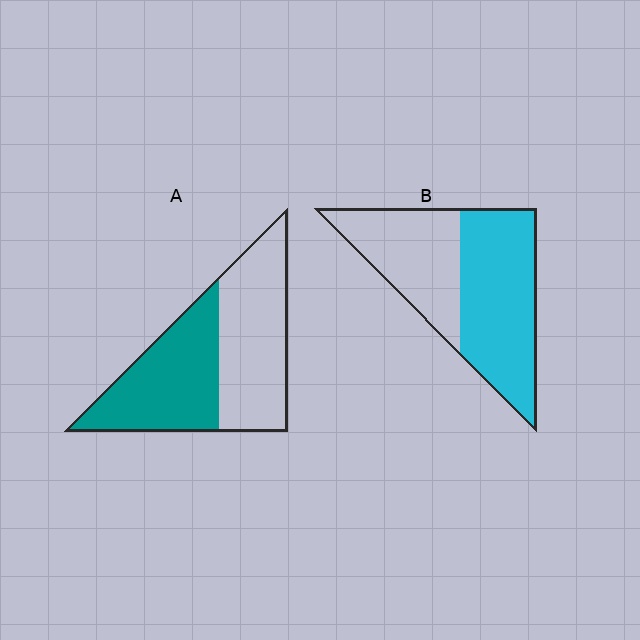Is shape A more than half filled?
Roughly half.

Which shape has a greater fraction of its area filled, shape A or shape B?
Shape B.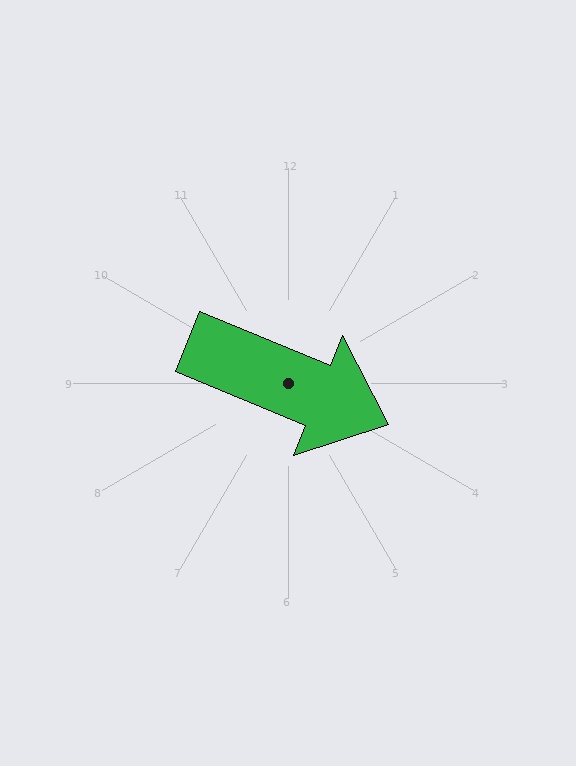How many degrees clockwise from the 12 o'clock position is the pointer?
Approximately 112 degrees.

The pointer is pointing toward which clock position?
Roughly 4 o'clock.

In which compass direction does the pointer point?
East.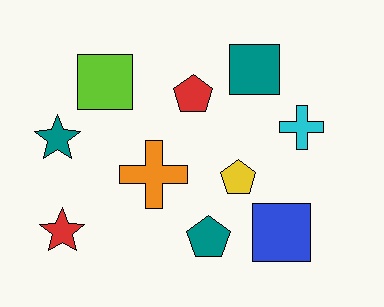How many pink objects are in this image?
There are no pink objects.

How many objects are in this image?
There are 10 objects.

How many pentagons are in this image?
There are 3 pentagons.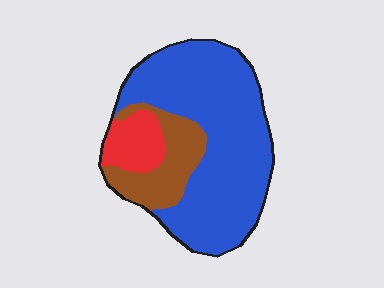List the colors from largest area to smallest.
From largest to smallest: blue, brown, red.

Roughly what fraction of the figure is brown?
Brown covers 19% of the figure.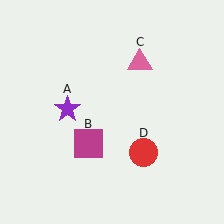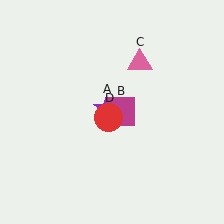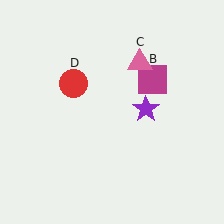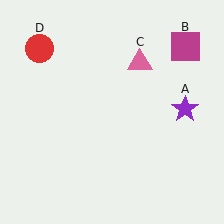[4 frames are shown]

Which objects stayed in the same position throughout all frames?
Pink triangle (object C) remained stationary.